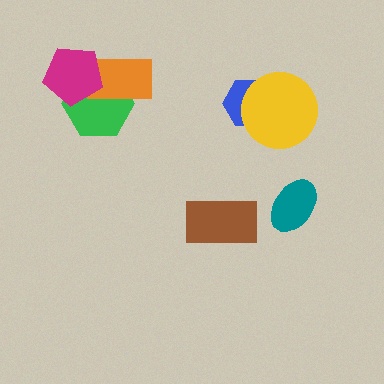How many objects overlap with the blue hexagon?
1 object overlaps with the blue hexagon.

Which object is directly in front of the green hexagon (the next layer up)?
The orange rectangle is directly in front of the green hexagon.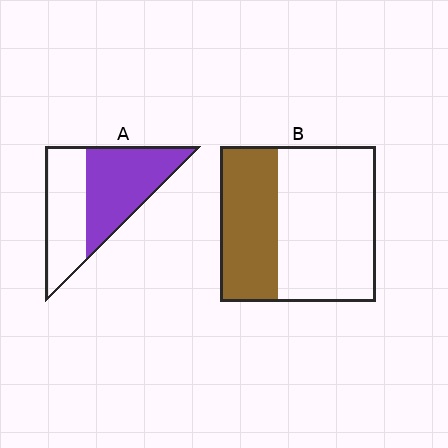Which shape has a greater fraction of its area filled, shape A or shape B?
Shape A.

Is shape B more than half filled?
No.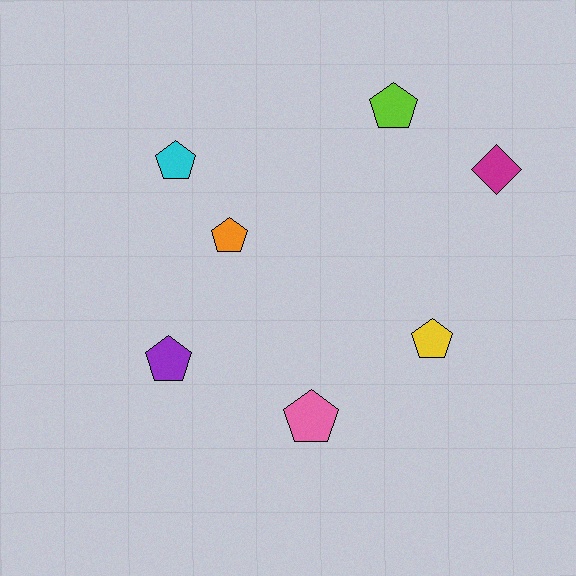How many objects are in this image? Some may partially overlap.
There are 7 objects.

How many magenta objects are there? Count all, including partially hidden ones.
There is 1 magenta object.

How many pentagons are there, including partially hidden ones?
There are 6 pentagons.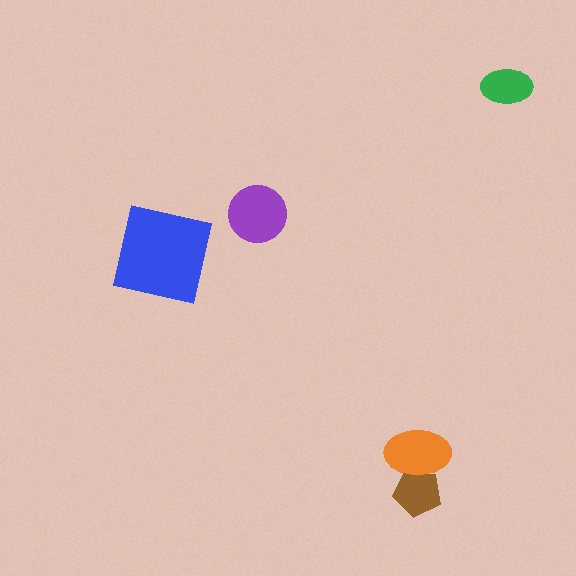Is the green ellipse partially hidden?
No, no other shape covers it.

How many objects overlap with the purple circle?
0 objects overlap with the purple circle.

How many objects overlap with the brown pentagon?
1 object overlaps with the brown pentagon.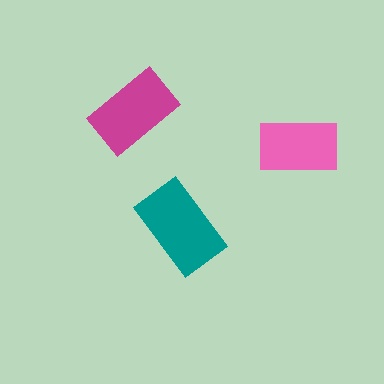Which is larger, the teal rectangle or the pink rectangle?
The teal one.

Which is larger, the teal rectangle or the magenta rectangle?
The teal one.